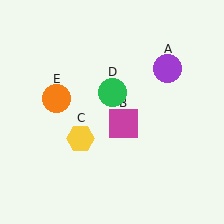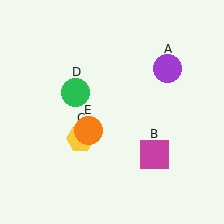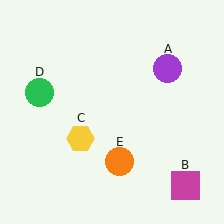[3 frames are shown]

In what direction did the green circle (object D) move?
The green circle (object D) moved left.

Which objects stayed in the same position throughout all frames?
Purple circle (object A) and yellow hexagon (object C) remained stationary.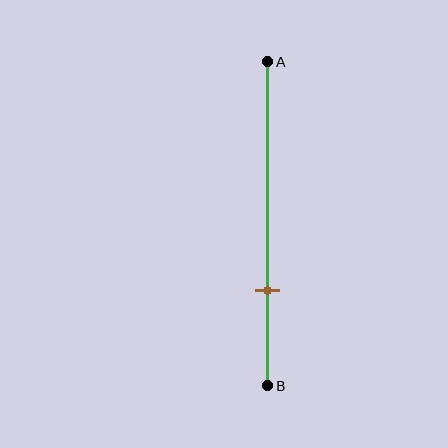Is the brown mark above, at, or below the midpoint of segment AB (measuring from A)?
The brown mark is below the midpoint of segment AB.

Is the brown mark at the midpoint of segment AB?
No, the mark is at about 70% from A, not at the 50% midpoint.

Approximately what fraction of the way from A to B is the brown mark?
The brown mark is approximately 70% of the way from A to B.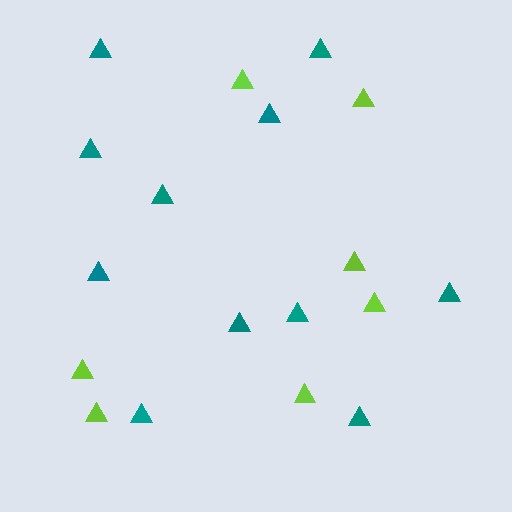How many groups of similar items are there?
There are 2 groups: one group of lime triangles (7) and one group of teal triangles (11).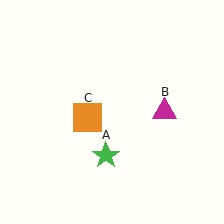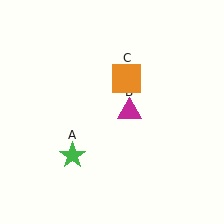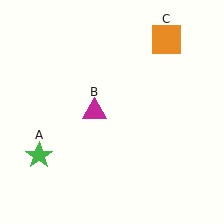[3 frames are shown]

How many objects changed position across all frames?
3 objects changed position: green star (object A), magenta triangle (object B), orange square (object C).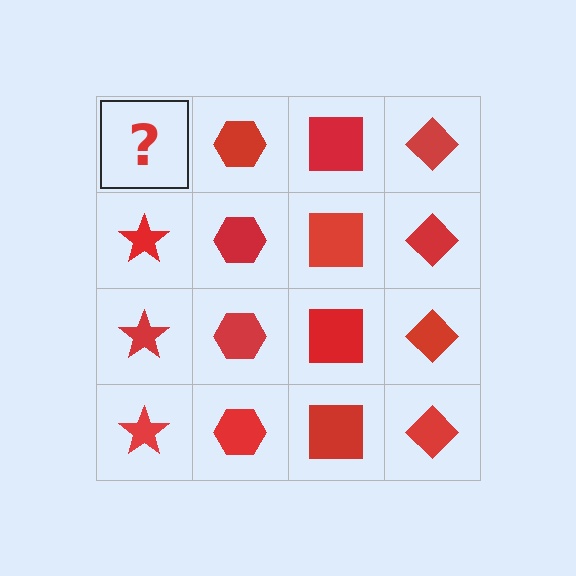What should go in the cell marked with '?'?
The missing cell should contain a red star.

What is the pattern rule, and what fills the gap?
The rule is that each column has a consistent shape. The gap should be filled with a red star.